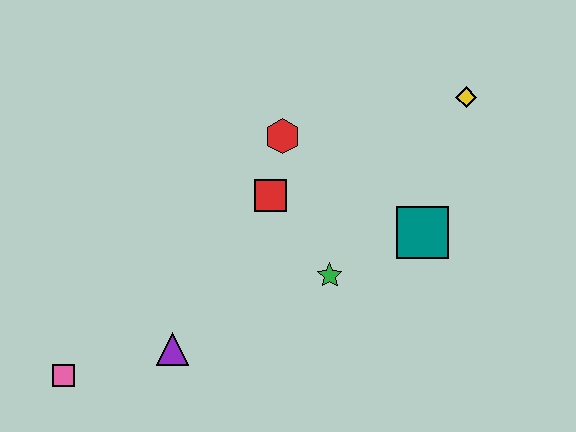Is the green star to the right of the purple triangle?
Yes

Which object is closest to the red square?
The red hexagon is closest to the red square.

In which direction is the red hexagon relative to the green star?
The red hexagon is above the green star.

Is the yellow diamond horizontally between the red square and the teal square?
No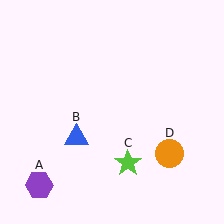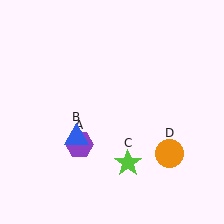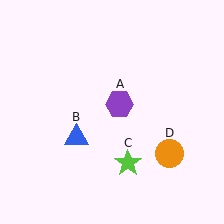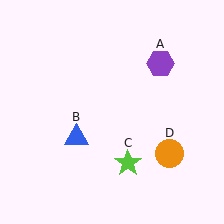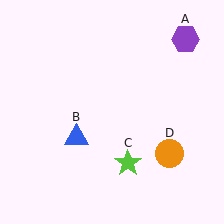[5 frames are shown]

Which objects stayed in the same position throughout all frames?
Blue triangle (object B) and lime star (object C) and orange circle (object D) remained stationary.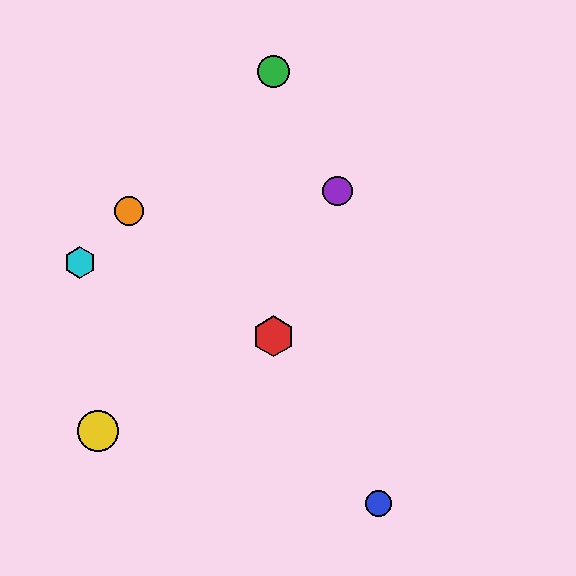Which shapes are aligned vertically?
The red hexagon, the green circle are aligned vertically.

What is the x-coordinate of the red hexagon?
The red hexagon is at x≈273.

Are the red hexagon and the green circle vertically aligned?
Yes, both are at x≈273.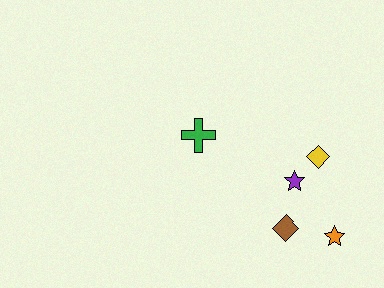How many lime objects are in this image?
There are no lime objects.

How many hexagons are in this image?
There are no hexagons.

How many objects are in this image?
There are 5 objects.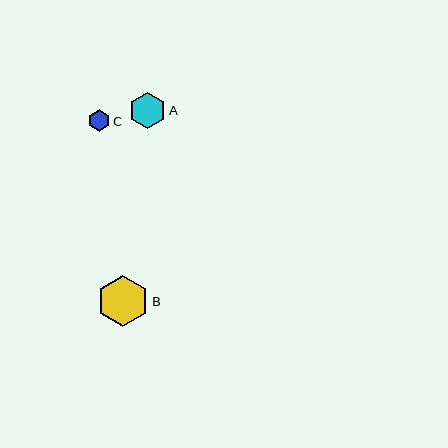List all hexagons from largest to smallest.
From largest to smallest: B, A, C.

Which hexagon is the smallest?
Hexagon C is the smallest with a size of approximately 22 pixels.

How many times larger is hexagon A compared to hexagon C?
Hexagon A is approximately 1.7 times the size of hexagon C.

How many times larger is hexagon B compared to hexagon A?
Hexagon B is approximately 1.4 times the size of hexagon A.